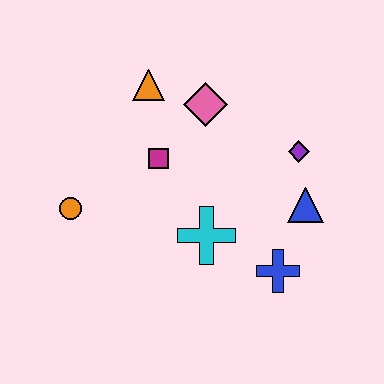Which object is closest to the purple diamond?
The blue triangle is closest to the purple diamond.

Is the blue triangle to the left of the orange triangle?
No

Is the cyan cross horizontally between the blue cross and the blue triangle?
No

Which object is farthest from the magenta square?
The blue cross is farthest from the magenta square.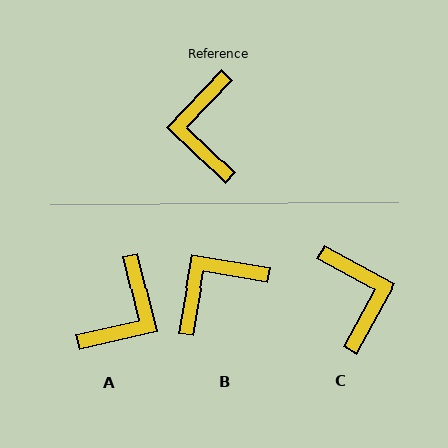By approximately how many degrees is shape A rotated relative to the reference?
Approximately 147 degrees counter-clockwise.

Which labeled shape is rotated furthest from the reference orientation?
C, about 165 degrees away.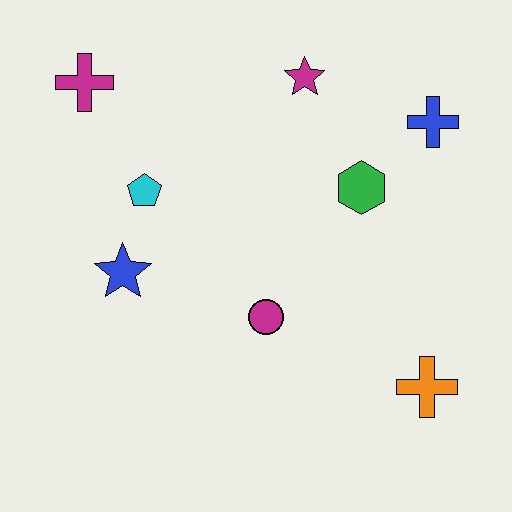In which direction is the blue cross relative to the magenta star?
The blue cross is to the right of the magenta star.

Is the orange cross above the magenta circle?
No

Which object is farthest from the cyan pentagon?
The orange cross is farthest from the cyan pentagon.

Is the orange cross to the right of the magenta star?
Yes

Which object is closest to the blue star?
The cyan pentagon is closest to the blue star.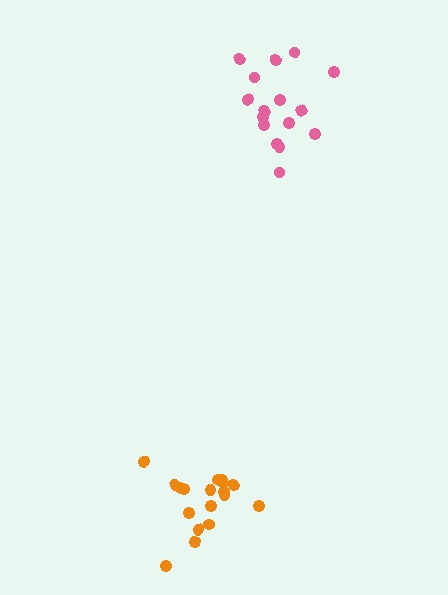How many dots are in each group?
Group 1: 18 dots, Group 2: 16 dots (34 total).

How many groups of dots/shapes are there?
There are 2 groups.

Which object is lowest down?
The orange cluster is bottommost.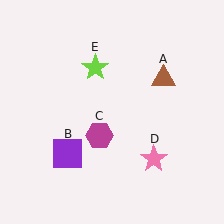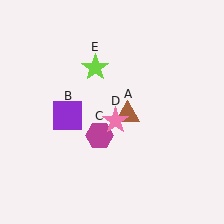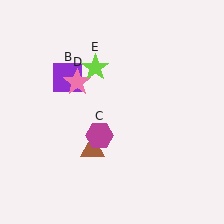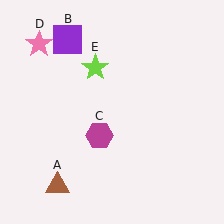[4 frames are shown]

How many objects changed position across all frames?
3 objects changed position: brown triangle (object A), purple square (object B), pink star (object D).